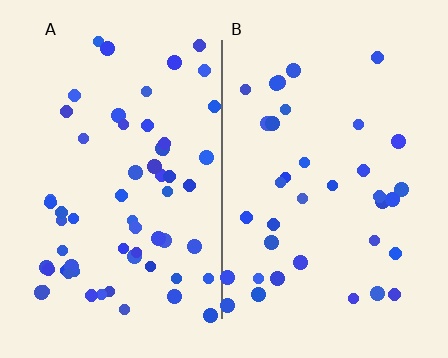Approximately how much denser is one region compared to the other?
Approximately 1.7× — region A over region B.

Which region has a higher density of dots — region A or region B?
A (the left).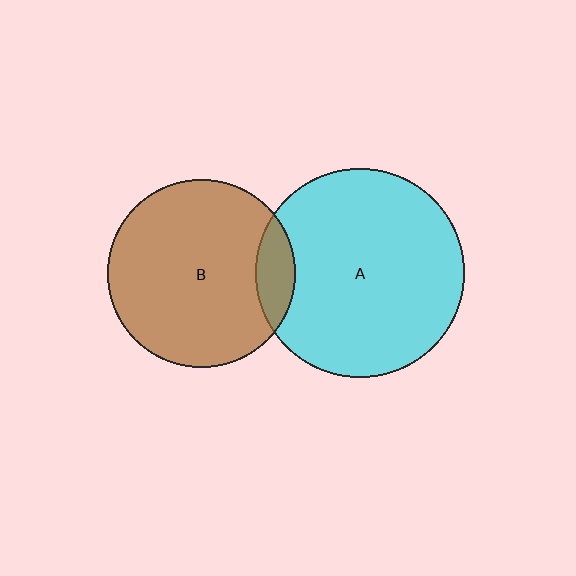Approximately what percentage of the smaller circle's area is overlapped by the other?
Approximately 10%.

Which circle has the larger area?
Circle A (cyan).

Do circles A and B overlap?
Yes.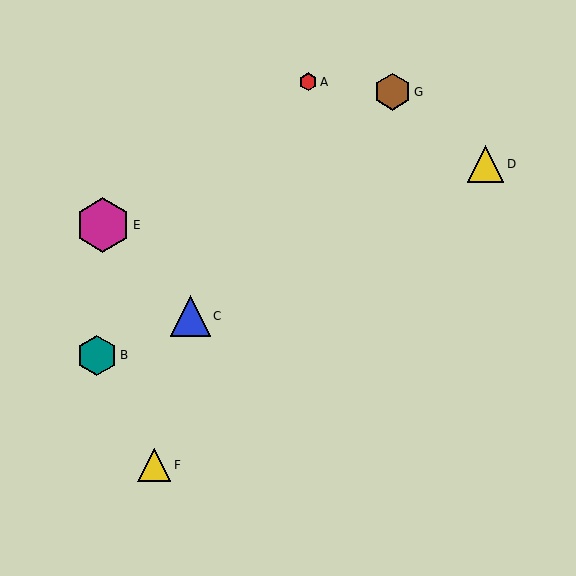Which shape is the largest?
The magenta hexagon (labeled E) is the largest.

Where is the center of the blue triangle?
The center of the blue triangle is at (190, 316).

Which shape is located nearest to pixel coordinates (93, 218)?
The magenta hexagon (labeled E) at (103, 225) is nearest to that location.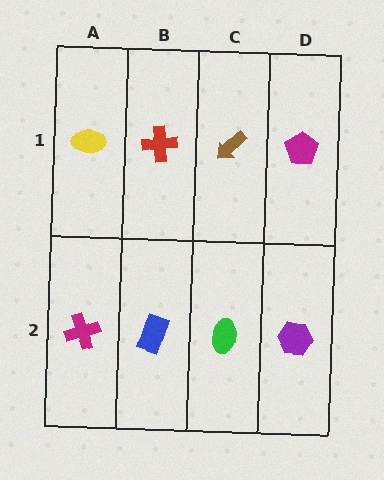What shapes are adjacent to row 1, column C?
A green ellipse (row 2, column C), a red cross (row 1, column B), a magenta pentagon (row 1, column D).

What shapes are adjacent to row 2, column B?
A red cross (row 1, column B), a magenta cross (row 2, column A), a green ellipse (row 2, column C).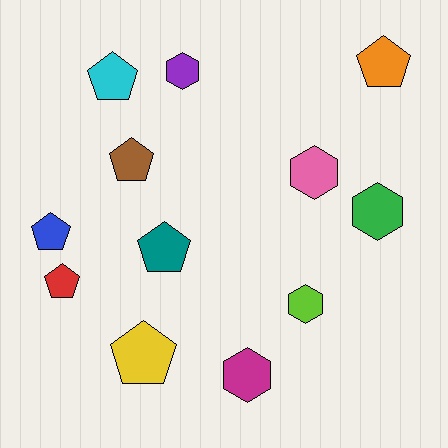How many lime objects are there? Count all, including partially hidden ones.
There is 1 lime object.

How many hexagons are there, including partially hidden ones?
There are 5 hexagons.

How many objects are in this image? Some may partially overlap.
There are 12 objects.